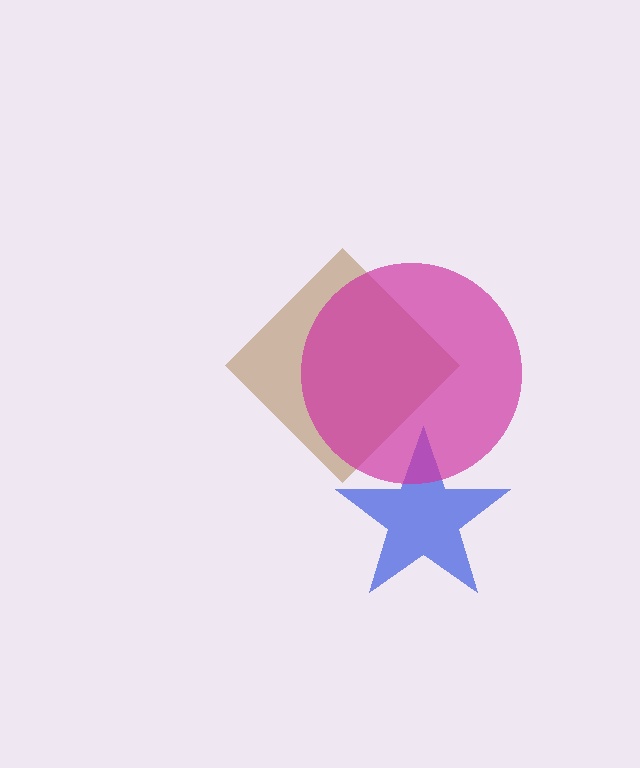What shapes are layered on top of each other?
The layered shapes are: a brown diamond, a blue star, a magenta circle.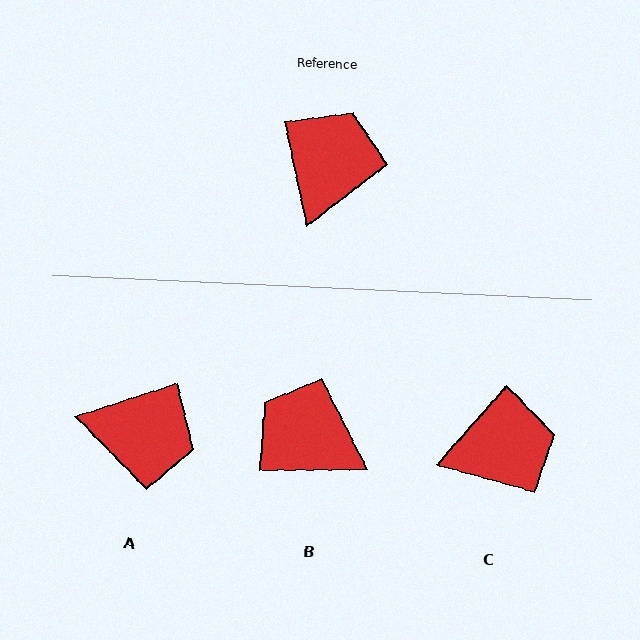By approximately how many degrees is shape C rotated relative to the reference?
Approximately 53 degrees clockwise.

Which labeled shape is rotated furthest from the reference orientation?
A, about 83 degrees away.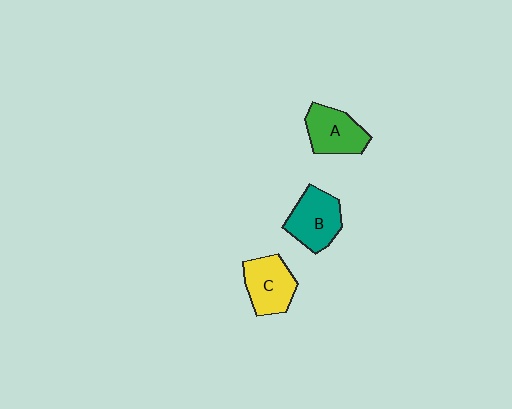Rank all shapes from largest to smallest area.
From largest to smallest: B (teal), C (yellow), A (green).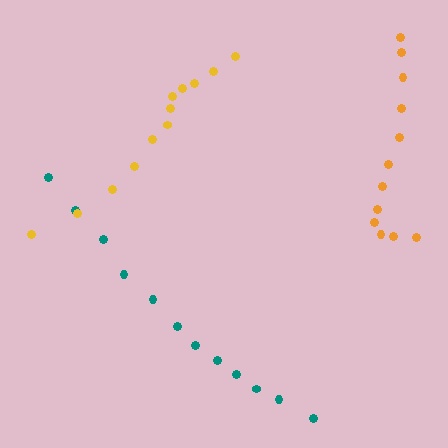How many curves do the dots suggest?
There are 3 distinct paths.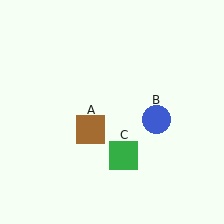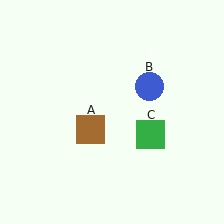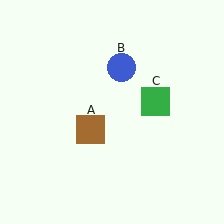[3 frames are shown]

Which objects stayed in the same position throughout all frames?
Brown square (object A) remained stationary.